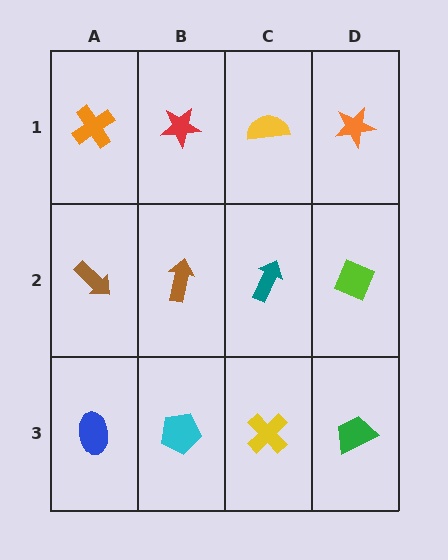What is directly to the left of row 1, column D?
A yellow semicircle.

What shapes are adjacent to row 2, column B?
A red star (row 1, column B), a cyan pentagon (row 3, column B), a brown arrow (row 2, column A), a teal arrow (row 2, column C).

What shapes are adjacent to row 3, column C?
A teal arrow (row 2, column C), a cyan pentagon (row 3, column B), a green trapezoid (row 3, column D).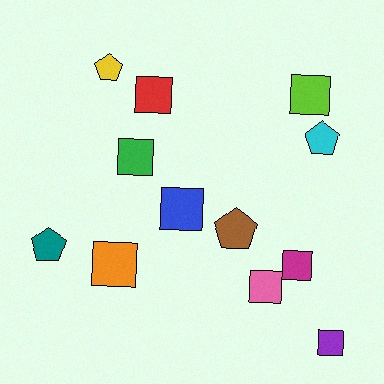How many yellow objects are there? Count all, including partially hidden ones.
There is 1 yellow object.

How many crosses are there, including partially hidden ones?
There are no crosses.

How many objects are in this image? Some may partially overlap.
There are 12 objects.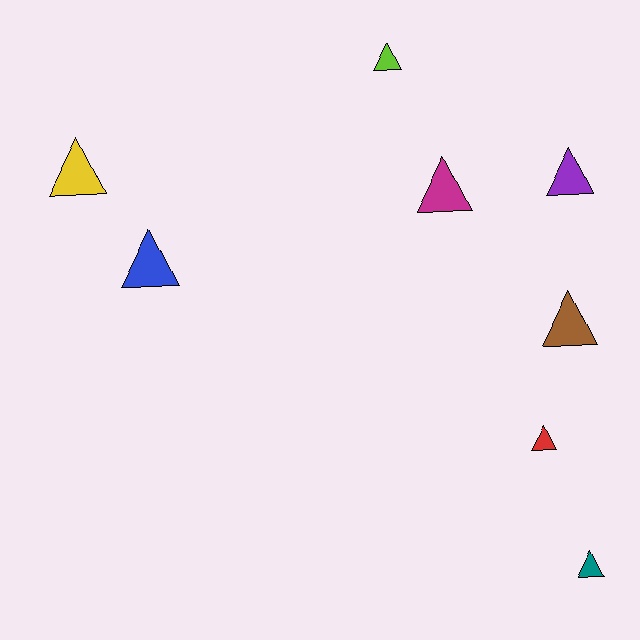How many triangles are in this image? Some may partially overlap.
There are 8 triangles.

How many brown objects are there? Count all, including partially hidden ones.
There is 1 brown object.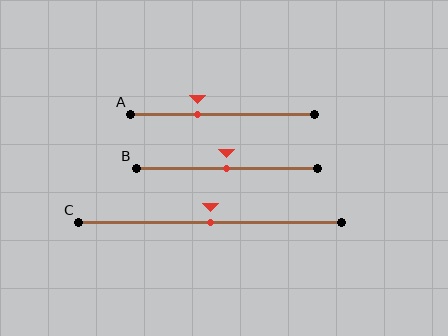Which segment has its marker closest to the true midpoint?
Segment B has its marker closest to the true midpoint.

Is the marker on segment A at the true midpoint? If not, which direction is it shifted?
No, the marker on segment A is shifted to the left by about 14% of the segment length.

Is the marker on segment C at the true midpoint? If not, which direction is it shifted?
Yes, the marker on segment C is at the true midpoint.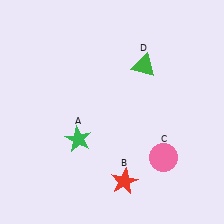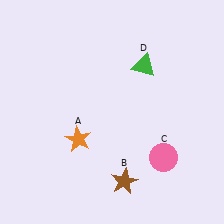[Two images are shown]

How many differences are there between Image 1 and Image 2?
There are 2 differences between the two images.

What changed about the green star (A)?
In Image 1, A is green. In Image 2, it changed to orange.